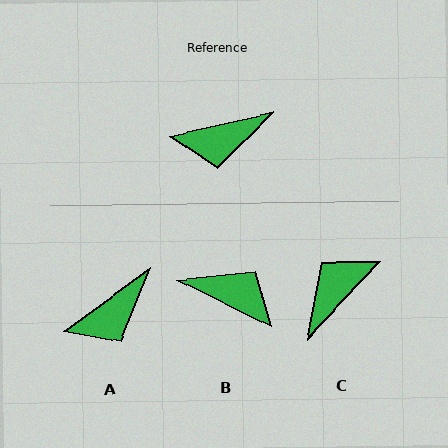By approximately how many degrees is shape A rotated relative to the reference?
Approximately 24 degrees counter-clockwise.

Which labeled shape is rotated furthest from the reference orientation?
C, about 145 degrees away.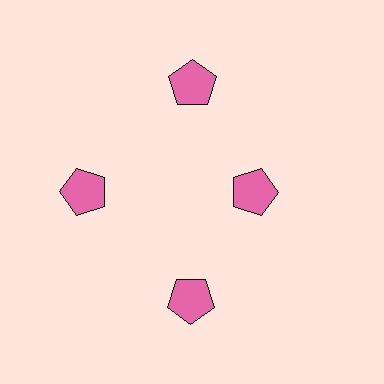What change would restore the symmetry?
The symmetry would be restored by moving it outward, back onto the ring so that all 4 pentagons sit at equal angles and equal distance from the center.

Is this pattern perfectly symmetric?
No. The 4 pink pentagons are arranged in a ring, but one element near the 3 o'clock position is pulled inward toward the center, breaking the 4-fold rotational symmetry.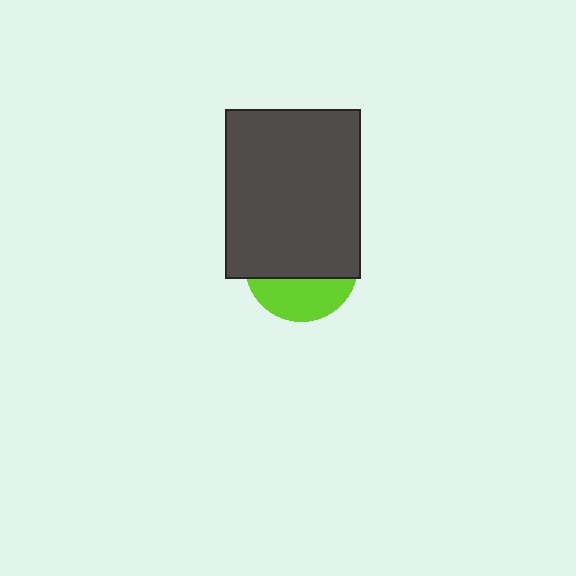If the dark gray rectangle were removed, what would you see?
You would see the complete lime circle.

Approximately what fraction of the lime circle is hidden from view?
Roughly 66% of the lime circle is hidden behind the dark gray rectangle.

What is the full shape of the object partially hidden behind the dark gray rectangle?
The partially hidden object is a lime circle.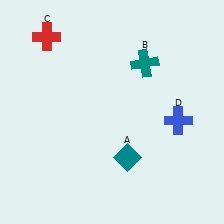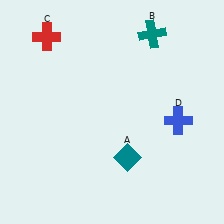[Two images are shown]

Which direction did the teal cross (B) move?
The teal cross (B) moved up.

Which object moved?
The teal cross (B) moved up.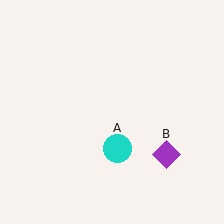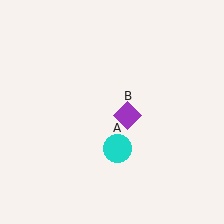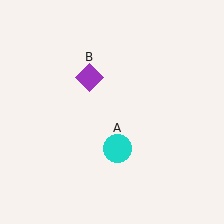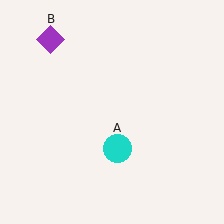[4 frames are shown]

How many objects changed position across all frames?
1 object changed position: purple diamond (object B).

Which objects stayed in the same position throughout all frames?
Cyan circle (object A) remained stationary.